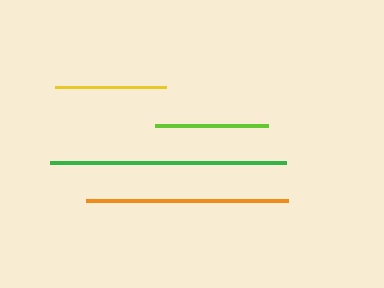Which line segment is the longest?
The green line is the longest at approximately 236 pixels.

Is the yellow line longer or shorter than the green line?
The green line is longer than the yellow line.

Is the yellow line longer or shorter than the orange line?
The orange line is longer than the yellow line.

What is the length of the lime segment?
The lime segment is approximately 113 pixels long.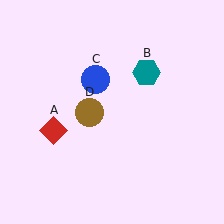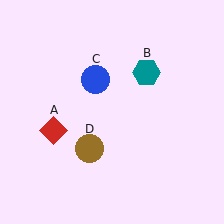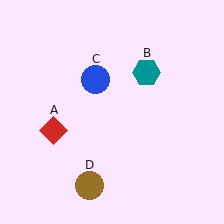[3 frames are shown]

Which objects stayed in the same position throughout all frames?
Red diamond (object A) and teal hexagon (object B) and blue circle (object C) remained stationary.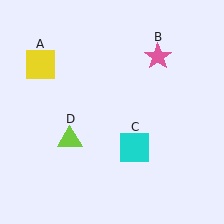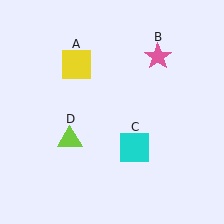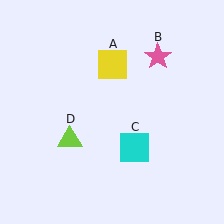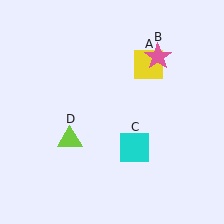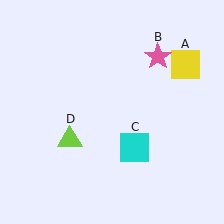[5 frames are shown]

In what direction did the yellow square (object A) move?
The yellow square (object A) moved right.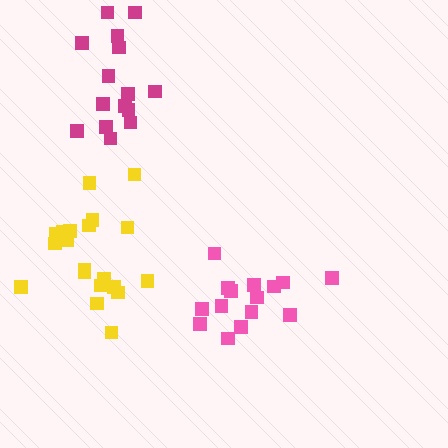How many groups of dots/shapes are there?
There are 3 groups.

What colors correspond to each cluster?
The clusters are colored: pink, magenta, yellow.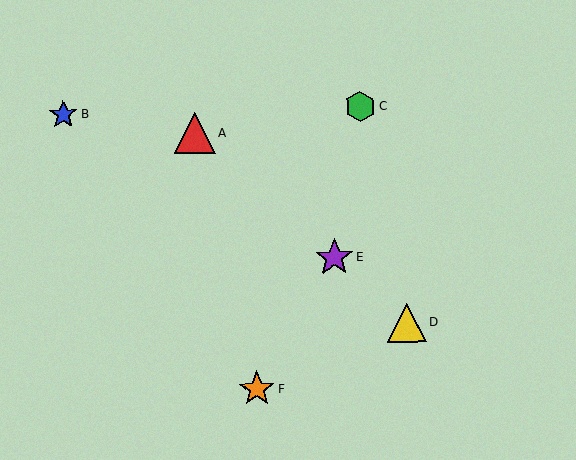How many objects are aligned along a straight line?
3 objects (A, D, E) are aligned along a straight line.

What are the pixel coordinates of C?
Object C is at (360, 107).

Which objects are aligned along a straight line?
Objects A, D, E are aligned along a straight line.